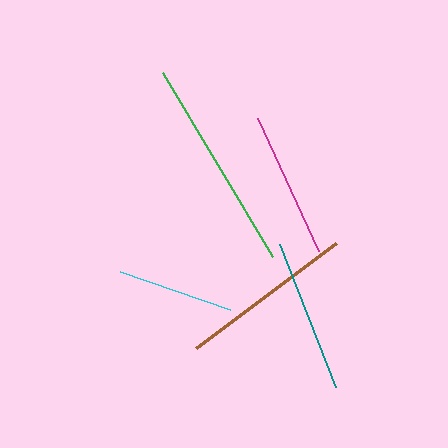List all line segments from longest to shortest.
From longest to shortest: green, brown, teal, magenta, cyan.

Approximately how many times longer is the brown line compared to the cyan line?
The brown line is approximately 1.5 times the length of the cyan line.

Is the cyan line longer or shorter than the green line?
The green line is longer than the cyan line.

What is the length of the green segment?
The green segment is approximately 214 pixels long.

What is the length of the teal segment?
The teal segment is approximately 154 pixels long.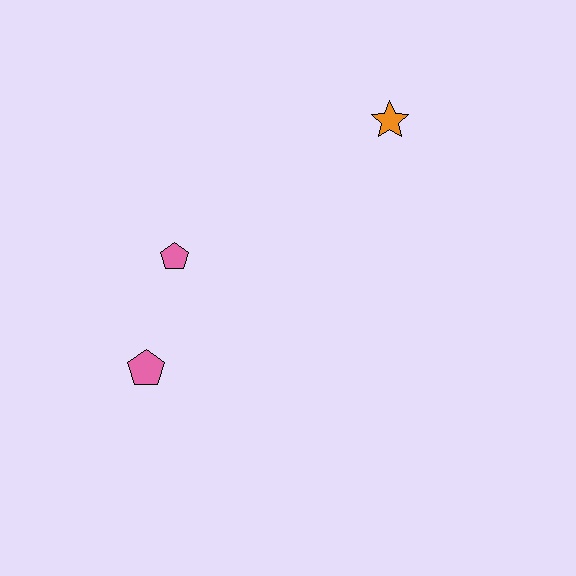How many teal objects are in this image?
There are no teal objects.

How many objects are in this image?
There are 3 objects.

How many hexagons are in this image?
There are no hexagons.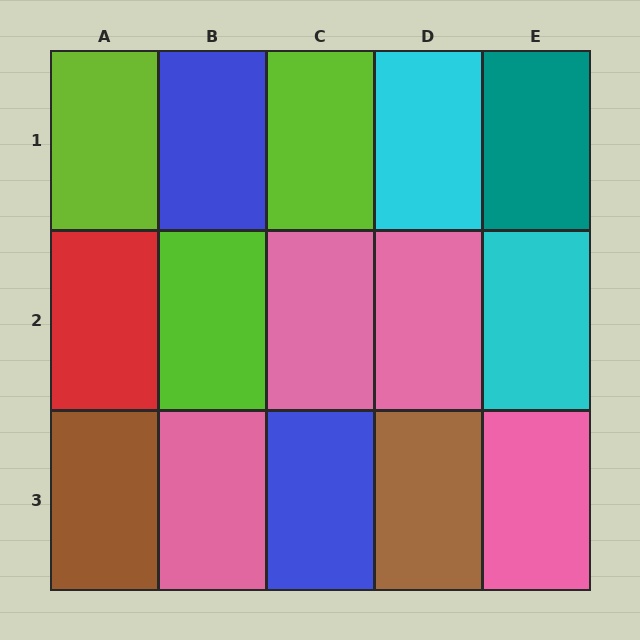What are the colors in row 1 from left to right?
Lime, blue, lime, cyan, teal.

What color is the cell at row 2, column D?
Pink.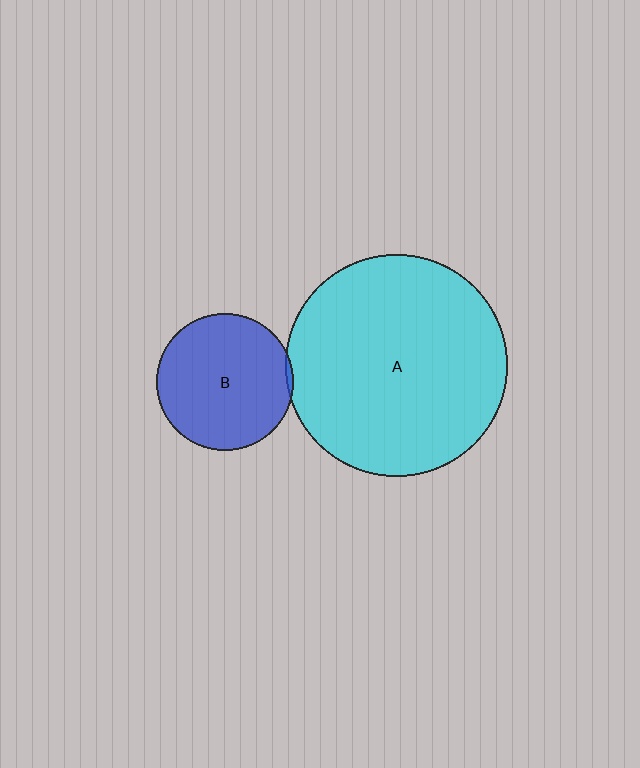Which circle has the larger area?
Circle A (cyan).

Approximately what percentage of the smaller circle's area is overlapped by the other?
Approximately 5%.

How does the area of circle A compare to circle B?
Approximately 2.6 times.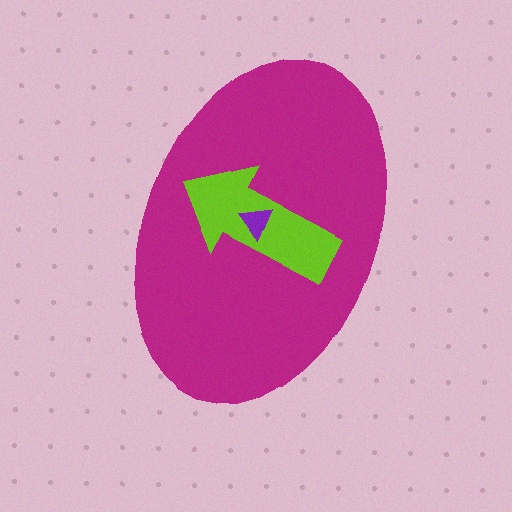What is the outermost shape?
The magenta ellipse.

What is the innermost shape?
The purple triangle.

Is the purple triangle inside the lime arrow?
Yes.